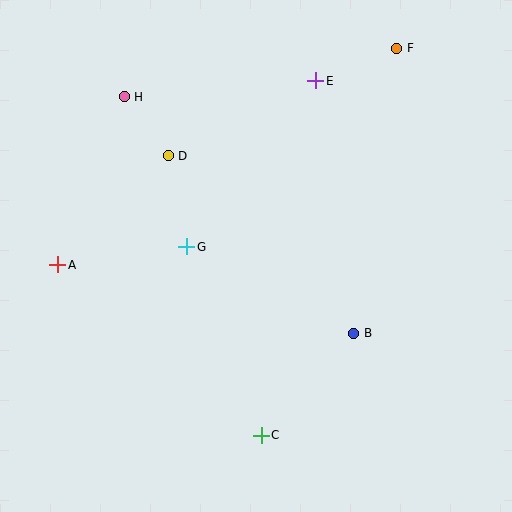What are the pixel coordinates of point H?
Point H is at (124, 97).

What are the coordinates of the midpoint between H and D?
The midpoint between H and D is at (146, 126).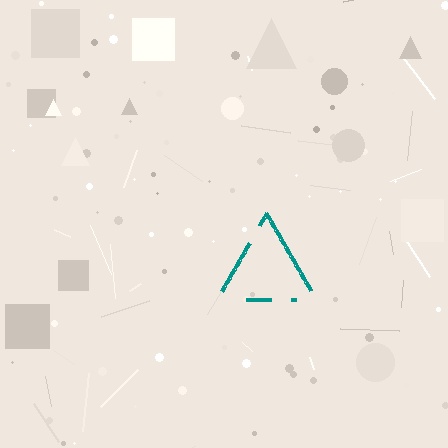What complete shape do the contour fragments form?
The contour fragments form a triangle.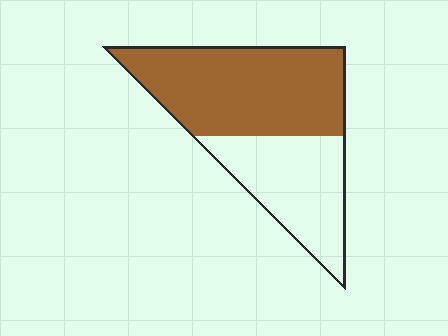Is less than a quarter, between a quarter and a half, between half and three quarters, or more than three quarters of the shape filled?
Between half and three quarters.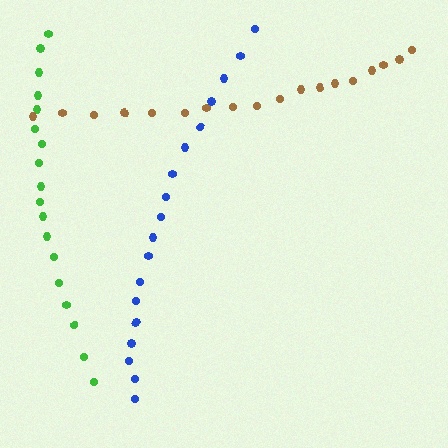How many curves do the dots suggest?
There are 3 distinct paths.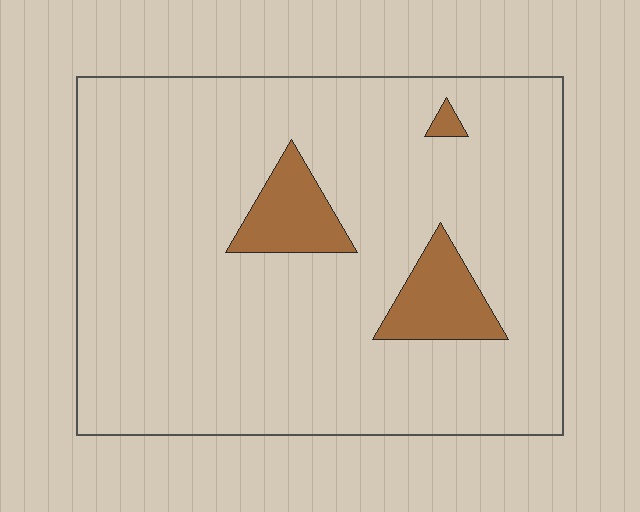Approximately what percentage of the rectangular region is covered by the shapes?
Approximately 10%.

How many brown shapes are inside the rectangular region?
3.